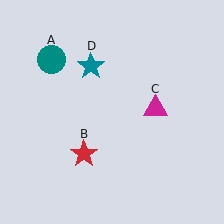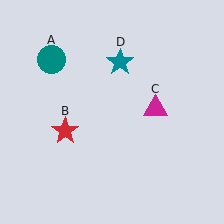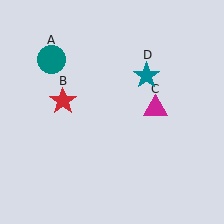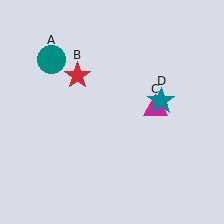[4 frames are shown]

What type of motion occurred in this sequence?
The red star (object B), teal star (object D) rotated clockwise around the center of the scene.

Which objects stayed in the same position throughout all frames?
Teal circle (object A) and magenta triangle (object C) remained stationary.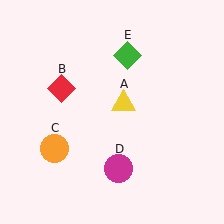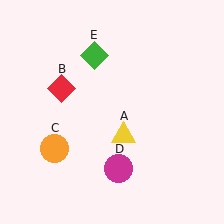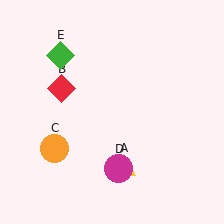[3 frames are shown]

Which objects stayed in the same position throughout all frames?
Red diamond (object B) and orange circle (object C) and magenta circle (object D) remained stationary.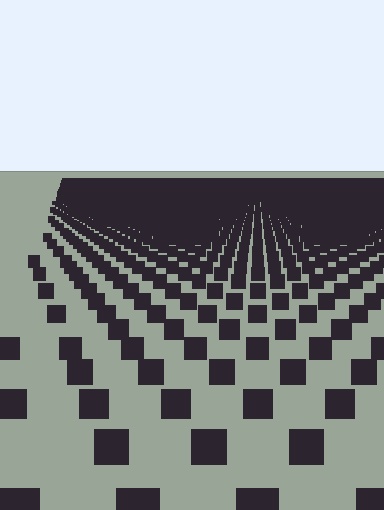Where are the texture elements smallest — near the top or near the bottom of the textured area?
Near the top.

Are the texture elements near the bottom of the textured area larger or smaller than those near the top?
Larger. Near the bottom, elements are closer to the viewer and appear at a bigger on-screen size.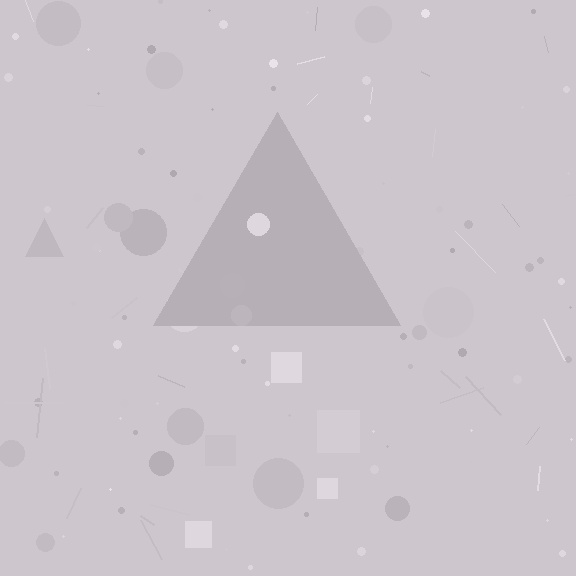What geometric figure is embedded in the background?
A triangle is embedded in the background.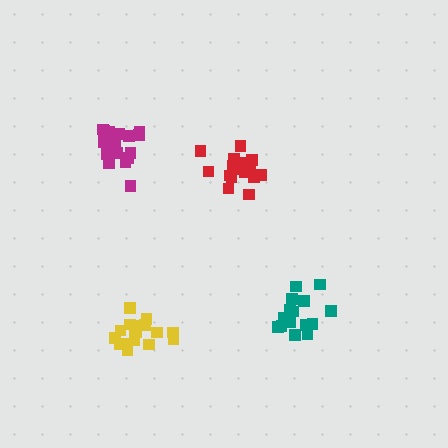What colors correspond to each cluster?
The clusters are colored: yellow, teal, red, magenta.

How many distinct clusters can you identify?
There are 4 distinct clusters.